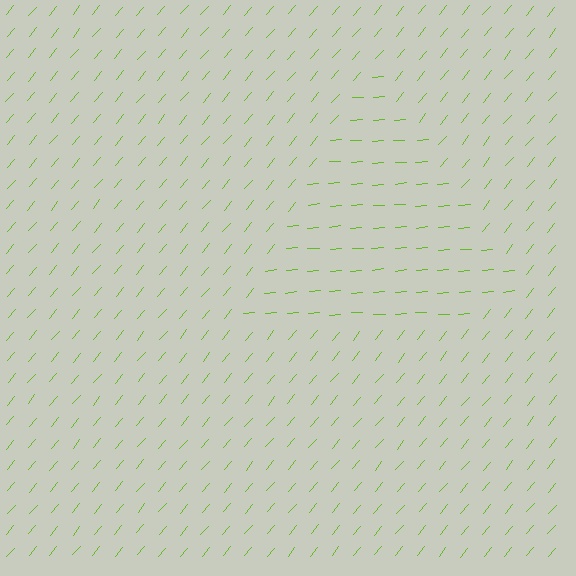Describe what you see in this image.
The image is filled with small lime line segments. A triangle region in the image has lines oriented differently from the surrounding lines, creating a visible texture boundary.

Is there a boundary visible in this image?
Yes, there is a texture boundary formed by a change in line orientation.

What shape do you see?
I see a triangle.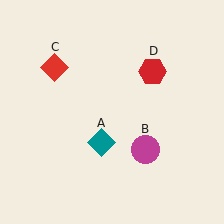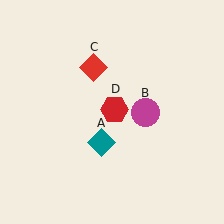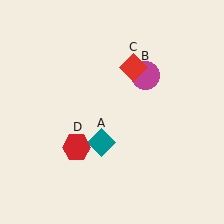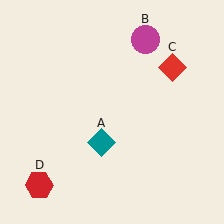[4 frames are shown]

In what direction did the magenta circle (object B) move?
The magenta circle (object B) moved up.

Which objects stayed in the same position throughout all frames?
Teal diamond (object A) remained stationary.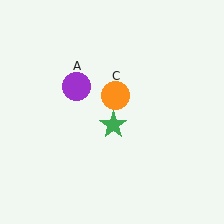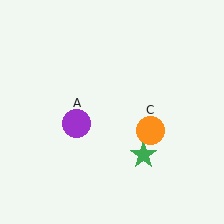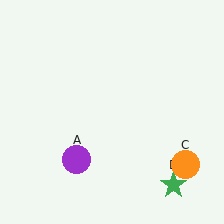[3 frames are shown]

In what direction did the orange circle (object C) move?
The orange circle (object C) moved down and to the right.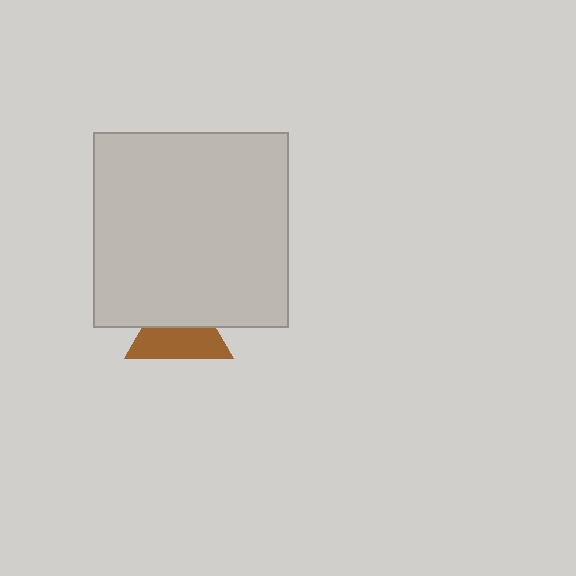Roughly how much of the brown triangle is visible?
About half of it is visible (roughly 56%).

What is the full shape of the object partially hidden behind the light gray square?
The partially hidden object is a brown triangle.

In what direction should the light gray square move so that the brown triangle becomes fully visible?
The light gray square should move up. That is the shortest direction to clear the overlap and leave the brown triangle fully visible.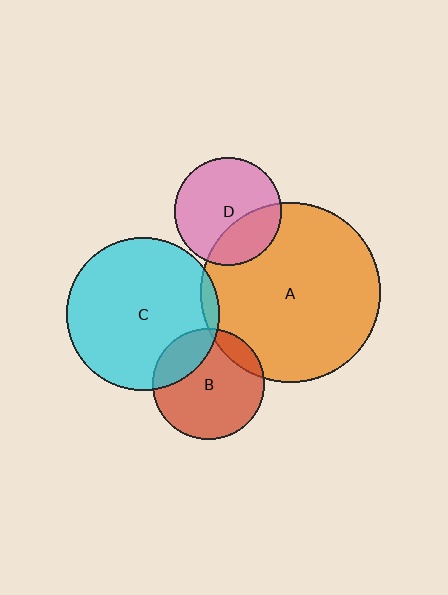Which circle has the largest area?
Circle A (orange).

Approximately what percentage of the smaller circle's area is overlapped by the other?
Approximately 30%.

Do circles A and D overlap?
Yes.